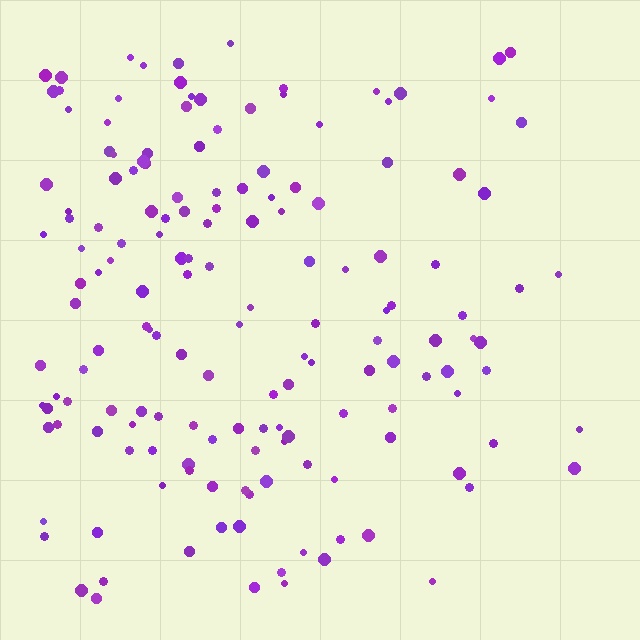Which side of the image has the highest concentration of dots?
The left.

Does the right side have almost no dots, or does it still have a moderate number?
Still a moderate number, just noticeably fewer than the left.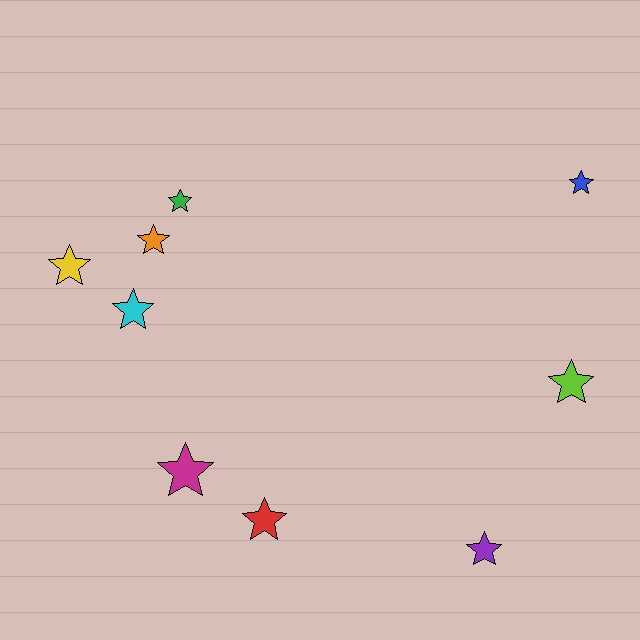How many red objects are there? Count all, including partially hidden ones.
There is 1 red object.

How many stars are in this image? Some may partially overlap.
There are 9 stars.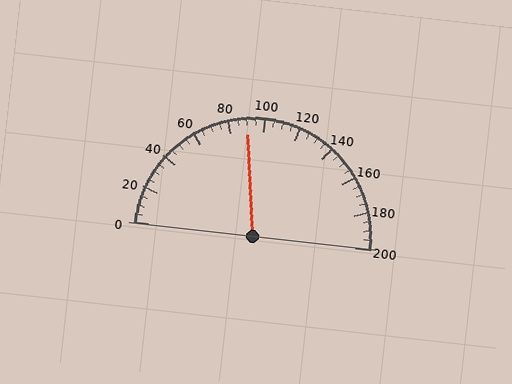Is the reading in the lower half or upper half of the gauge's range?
The reading is in the lower half of the range (0 to 200).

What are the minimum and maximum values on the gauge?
The gauge ranges from 0 to 200.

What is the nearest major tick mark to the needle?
The nearest major tick mark is 80.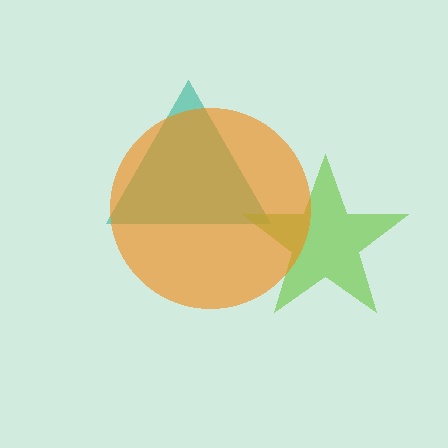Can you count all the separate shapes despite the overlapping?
Yes, there are 3 separate shapes.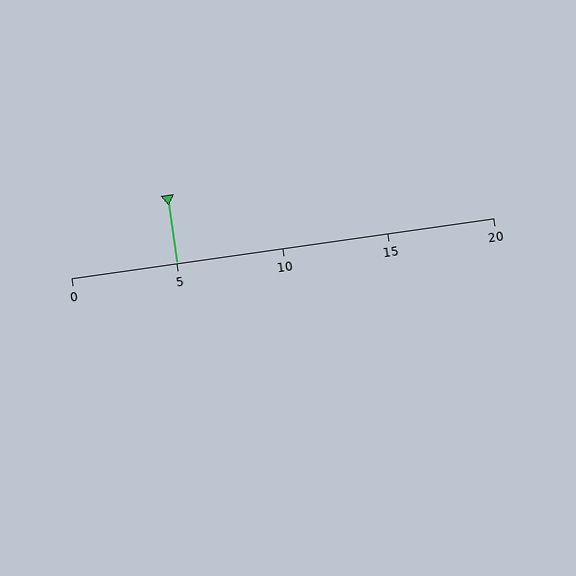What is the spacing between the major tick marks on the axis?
The major ticks are spaced 5 apart.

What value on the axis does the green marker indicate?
The marker indicates approximately 5.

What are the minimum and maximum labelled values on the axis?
The axis runs from 0 to 20.